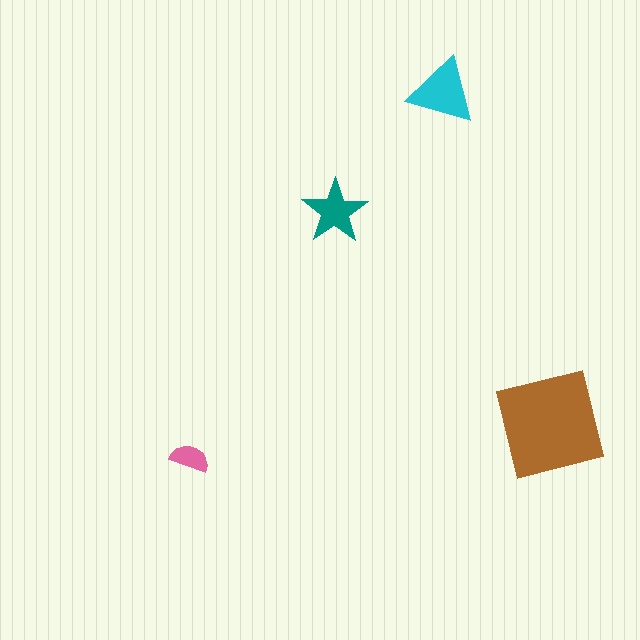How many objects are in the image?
There are 4 objects in the image.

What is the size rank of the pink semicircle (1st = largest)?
4th.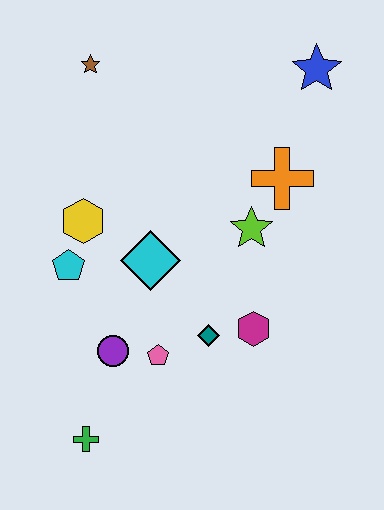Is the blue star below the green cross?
No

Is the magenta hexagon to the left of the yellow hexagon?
No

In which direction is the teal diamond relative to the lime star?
The teal diamond is below the lime star.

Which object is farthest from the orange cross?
The green cross is farthest from the orange cross.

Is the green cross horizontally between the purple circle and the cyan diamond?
No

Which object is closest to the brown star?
The yellow hexagon is closest to the brown star.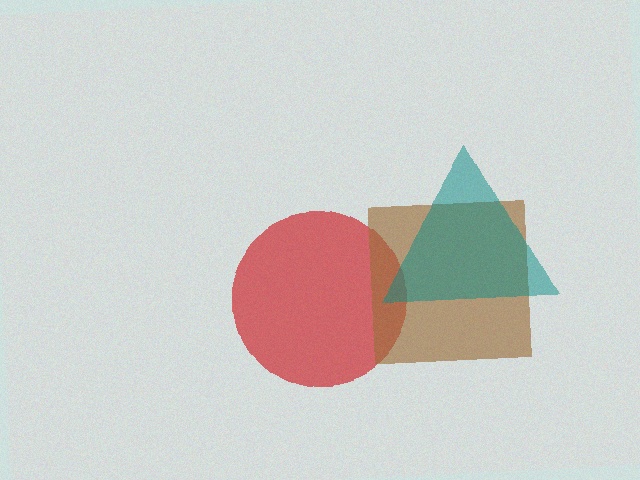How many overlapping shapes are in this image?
There are 3 overlapping shapes in the image.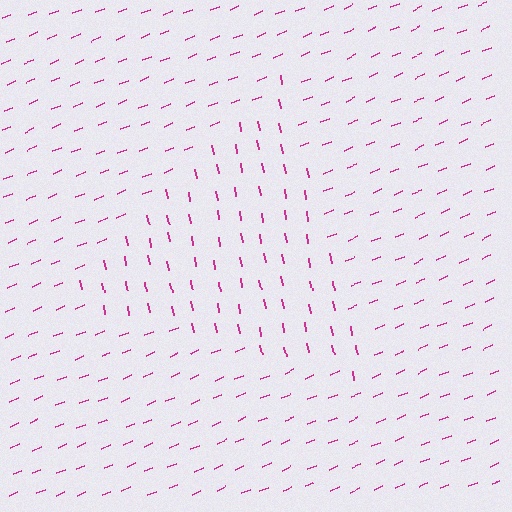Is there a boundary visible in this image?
Yes, there is a texture boundary formed by a change in line orientation.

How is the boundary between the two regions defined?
The boundary is defined purely by a change in line orientation (approximately 77 degrees difference). All lines are the same color and thickness.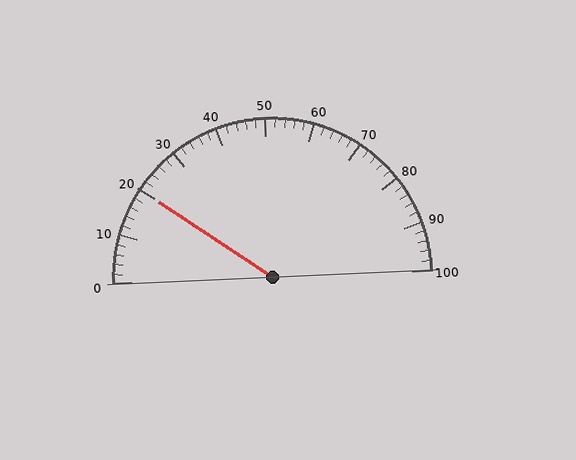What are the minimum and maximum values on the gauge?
The gauge ranges from 0 to 100.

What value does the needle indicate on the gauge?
The needle indicates approximately 20.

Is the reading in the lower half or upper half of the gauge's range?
The reading is in the lower half of the range (0 to 100).